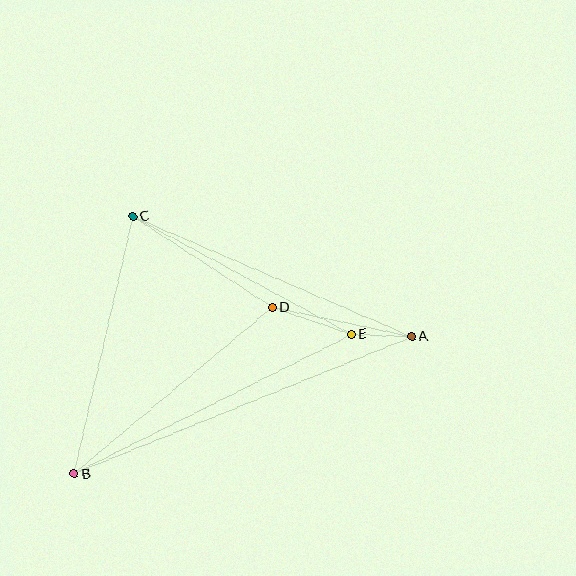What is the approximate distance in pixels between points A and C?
The distance between A and C is approximately 303 pixels.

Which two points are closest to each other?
Points A and E are closest to each other.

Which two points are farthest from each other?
Points A and B are farthest from each other.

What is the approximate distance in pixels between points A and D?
The distance between A and D is approximately 142 pixels.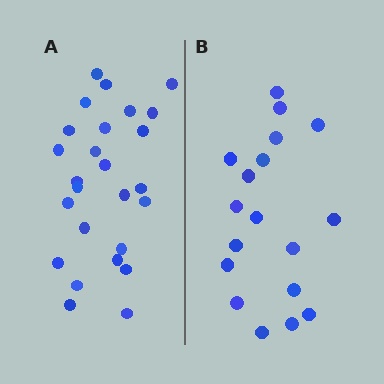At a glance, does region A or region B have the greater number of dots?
Region A (the left region) has more dots.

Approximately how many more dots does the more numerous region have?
Region A has roughly 8 or so more dots than region B.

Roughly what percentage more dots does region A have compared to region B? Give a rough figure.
About 45% more.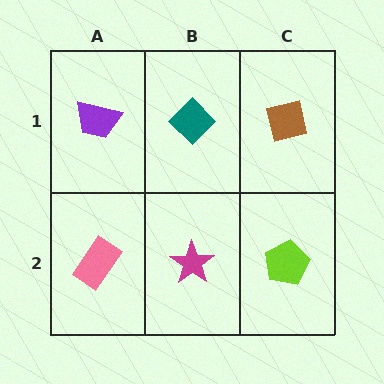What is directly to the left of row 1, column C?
A teal diamond.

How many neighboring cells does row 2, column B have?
3.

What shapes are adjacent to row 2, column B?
A teal diamond (row 1, column B), a pink rectangle (row 2, column A), a lime pentagon (row 2, column C).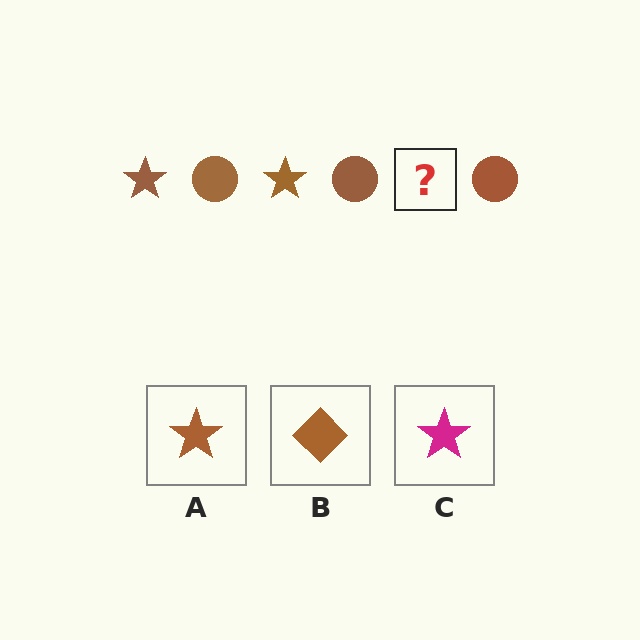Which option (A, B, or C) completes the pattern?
A.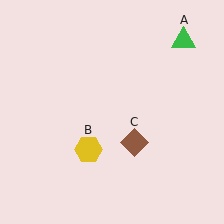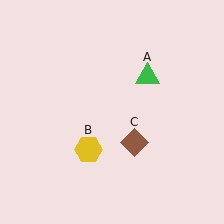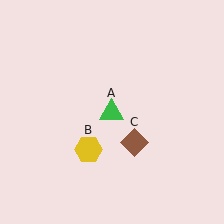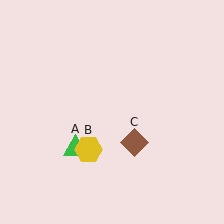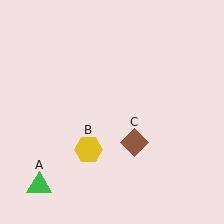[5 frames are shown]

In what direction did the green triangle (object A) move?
The green triangle (object A) moved down and to the left.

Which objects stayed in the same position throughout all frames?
Yellow hexagon (object B) and brown diamond (object C) remained stationary.